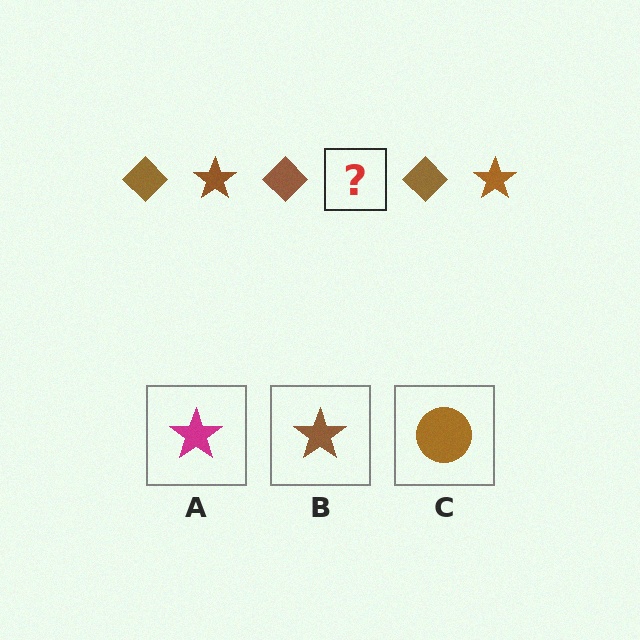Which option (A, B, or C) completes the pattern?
B.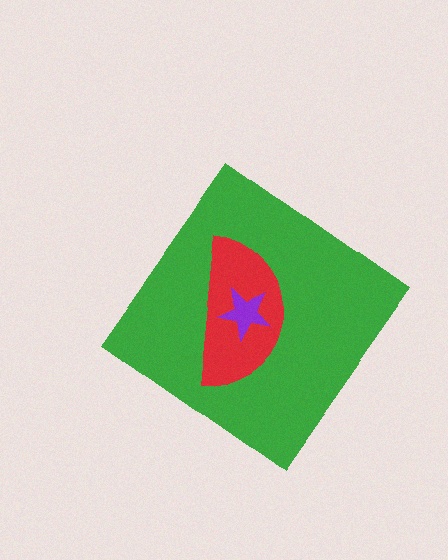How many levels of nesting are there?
3.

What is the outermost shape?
The green diamond.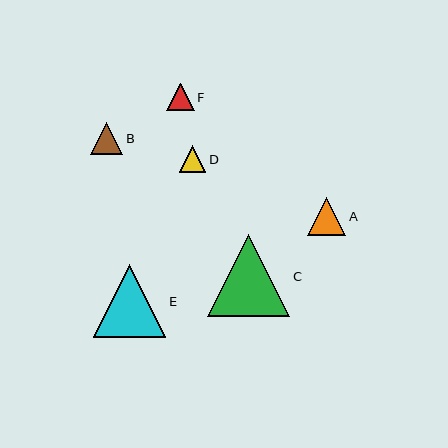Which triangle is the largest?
Triangle C is the largest with a size of approximately 82 pixels.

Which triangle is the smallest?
Triangle D is the smallest with a size of approximately 27 pixels.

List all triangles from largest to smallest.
From largest to smallest: C, E, A, B, F, D.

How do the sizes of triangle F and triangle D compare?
Triangle F and triangle D are approximately the same size.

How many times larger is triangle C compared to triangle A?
Triangle C is approximately 2.2 times the size of triangle A.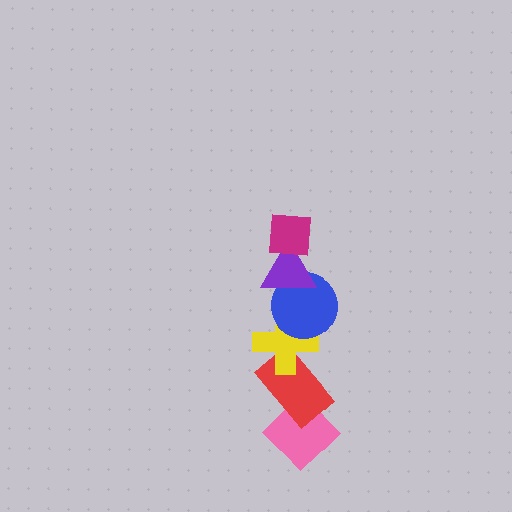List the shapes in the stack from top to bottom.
From top to bottom: the magenta square, the purple triangle, the blue circle, the yellow cross, the red rectangle, the pink diamond.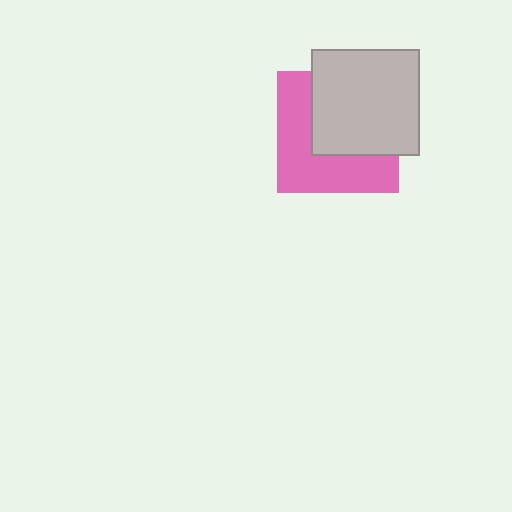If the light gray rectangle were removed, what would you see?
You would see the complete pink square.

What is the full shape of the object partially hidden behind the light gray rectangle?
The partially hidden object is a pink square.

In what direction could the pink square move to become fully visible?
The pink square could move toward the lower-left. That would shift it out from behind the light gray rectangle entirely.